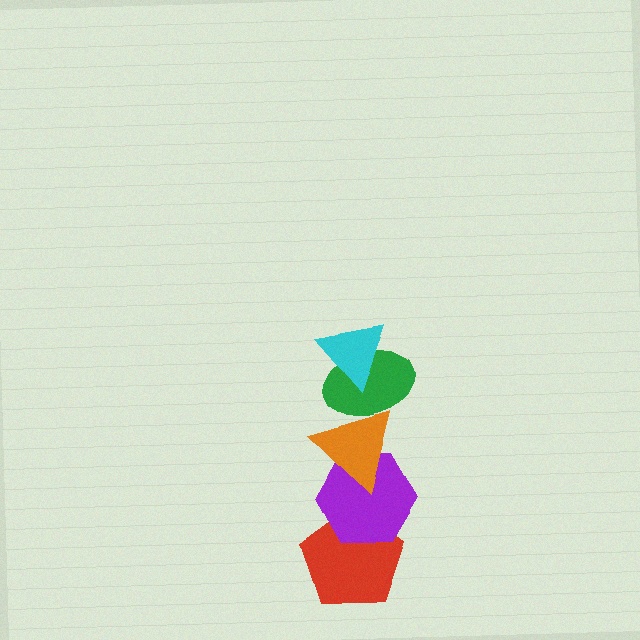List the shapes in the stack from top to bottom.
From top to bottom: the cyan triangle, the green ellipse, the orange triangle, the purple hexagon, the red pentagon.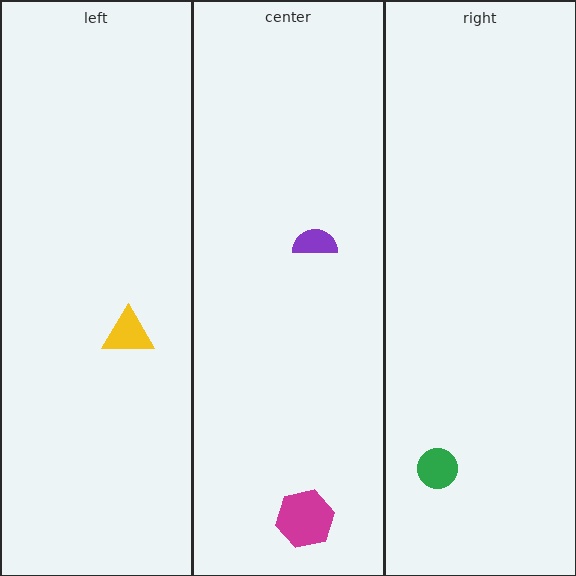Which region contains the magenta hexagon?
The center region.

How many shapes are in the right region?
1.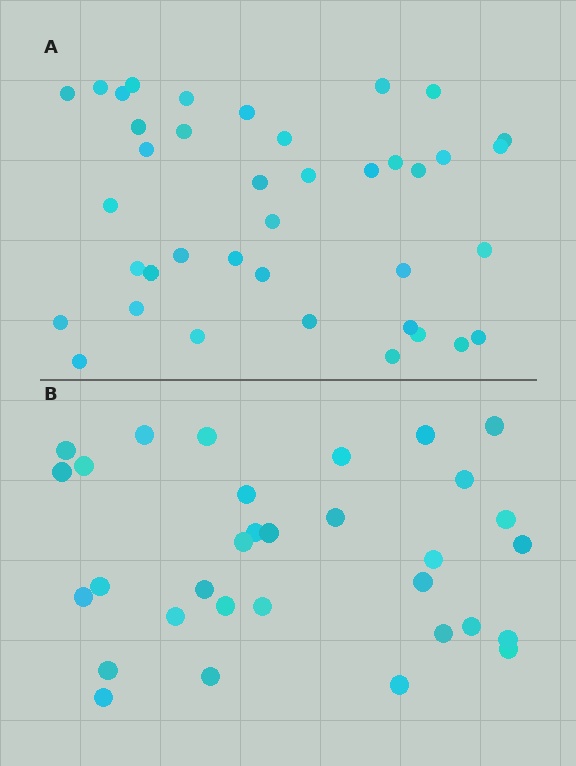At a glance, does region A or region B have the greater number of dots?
Region A (the top region) has more dots.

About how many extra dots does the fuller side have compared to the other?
Region A has roughly 8 or so more dots than region B.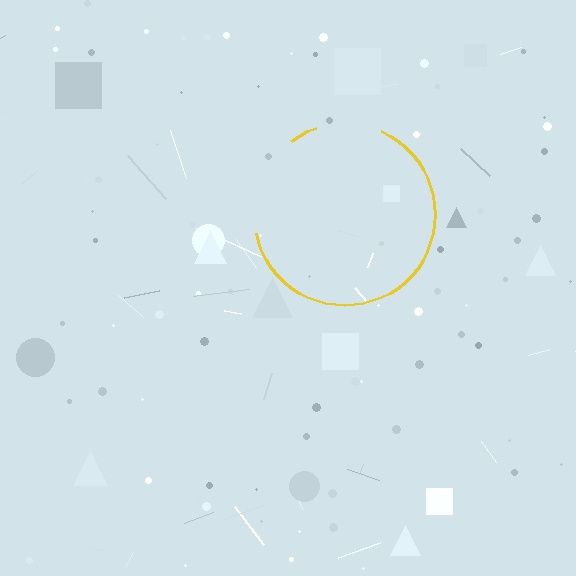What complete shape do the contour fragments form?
The contour fragments form a circle.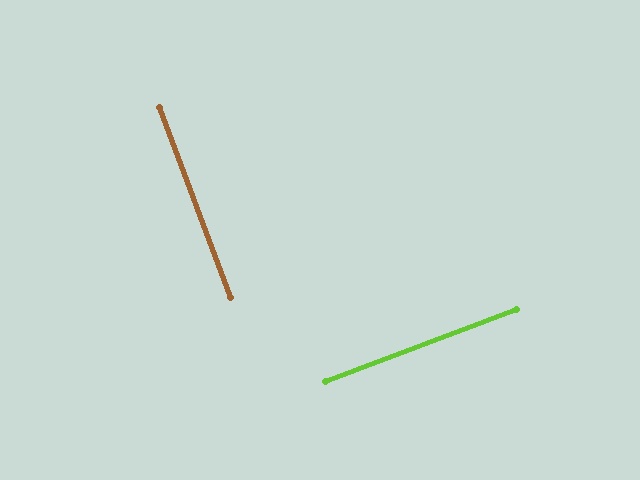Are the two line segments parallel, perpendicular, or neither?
Perpendicular — they meet at approximately 90°.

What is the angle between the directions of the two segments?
Approximately 90 degrees.